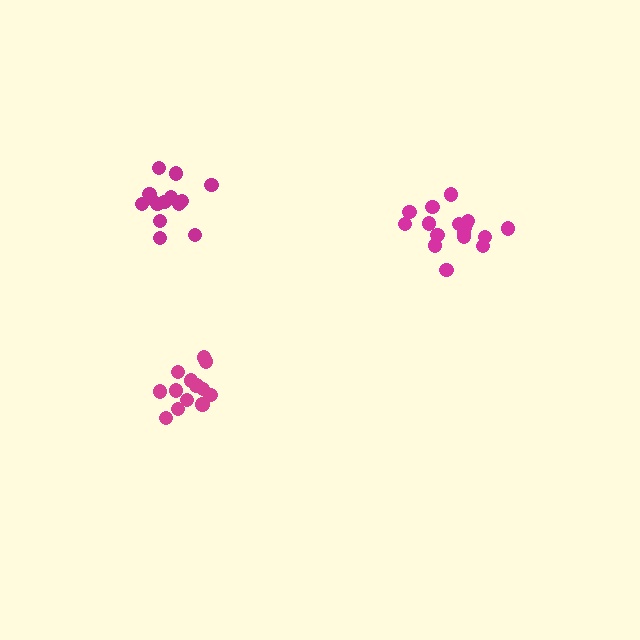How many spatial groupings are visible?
There are 3 spatial groupings.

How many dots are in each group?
Group 1: 18 dots, Group 2: 15 dots, Group 3: 13 dots (46 total).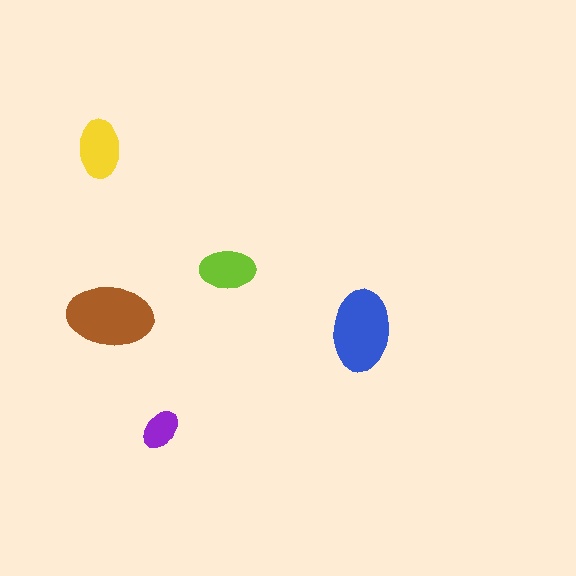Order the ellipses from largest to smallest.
the brown one, the blue one, the yellow one, the lime one, the purple one.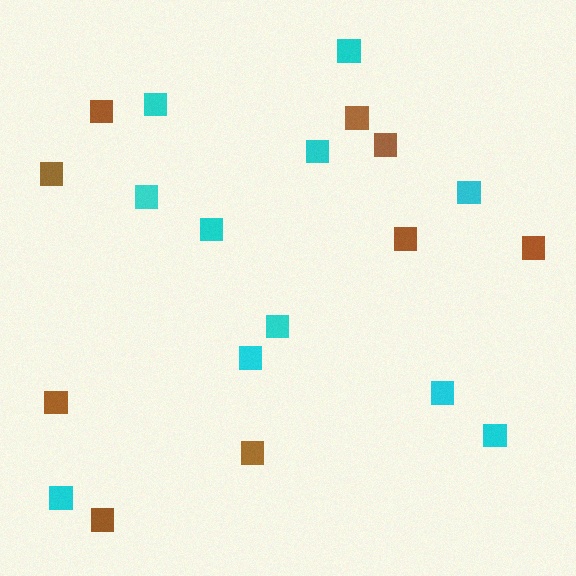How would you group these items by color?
There are 2 groups: one group of brown squares (9) and one group of cyan squares (11).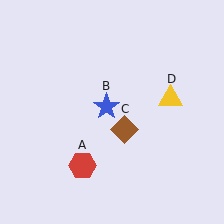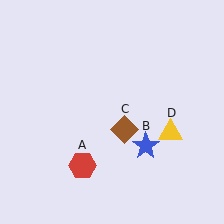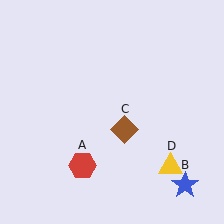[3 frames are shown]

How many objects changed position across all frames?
2 objects changed position: blue star (object B), yellow triangle (object D).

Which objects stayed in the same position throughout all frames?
Red hexagon (object A) and brown diamond (object C) remained stationary.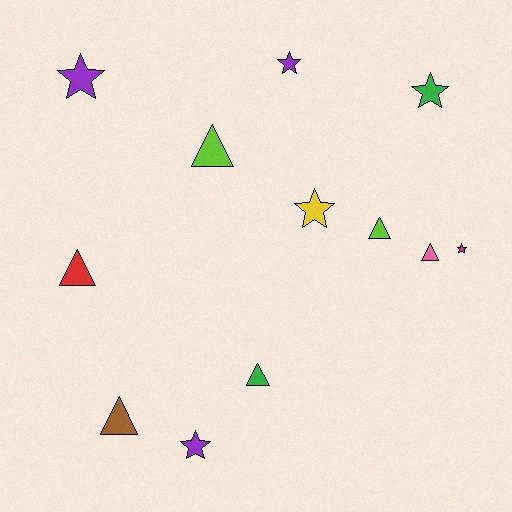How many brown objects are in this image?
There is 1 brown object.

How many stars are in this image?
There are 6 stars.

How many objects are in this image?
There are 12 objects.